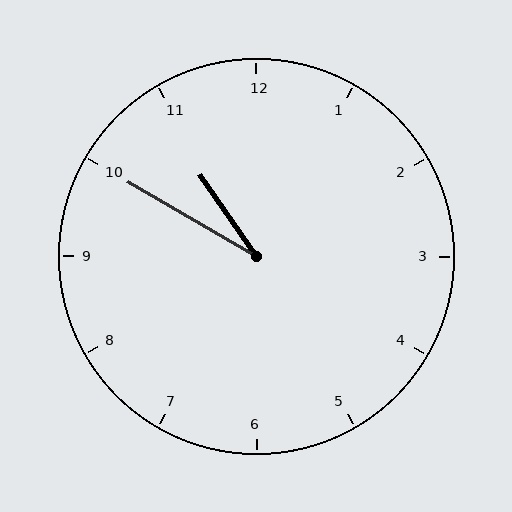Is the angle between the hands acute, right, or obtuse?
It is acute.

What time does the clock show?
10:50.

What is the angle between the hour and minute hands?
Approximately 25 degrees.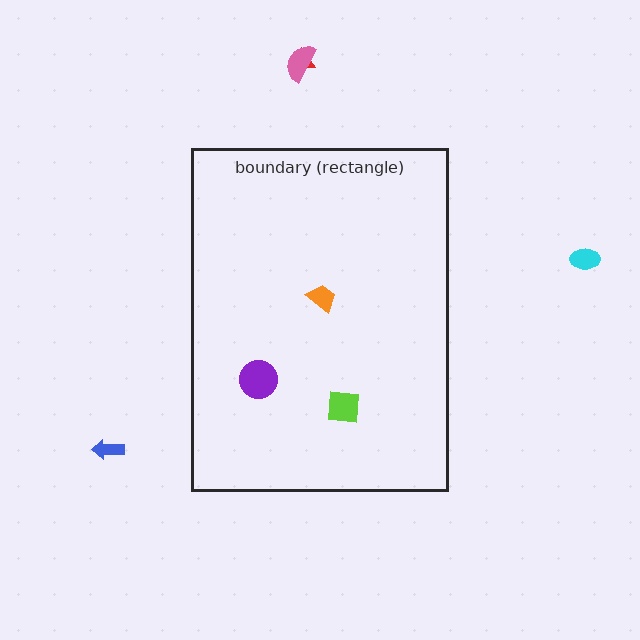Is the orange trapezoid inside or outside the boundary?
Inside.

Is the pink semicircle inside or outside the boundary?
Outside.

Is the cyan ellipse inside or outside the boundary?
Outside.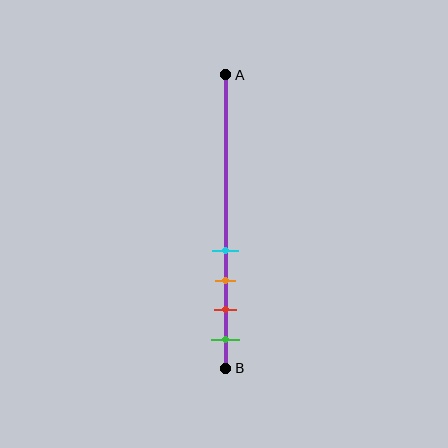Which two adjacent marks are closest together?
The cyan and orange marks are the closest adjacent pair.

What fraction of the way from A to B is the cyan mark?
The cyan mark is approximately 60% (0.6) of the way from A to B.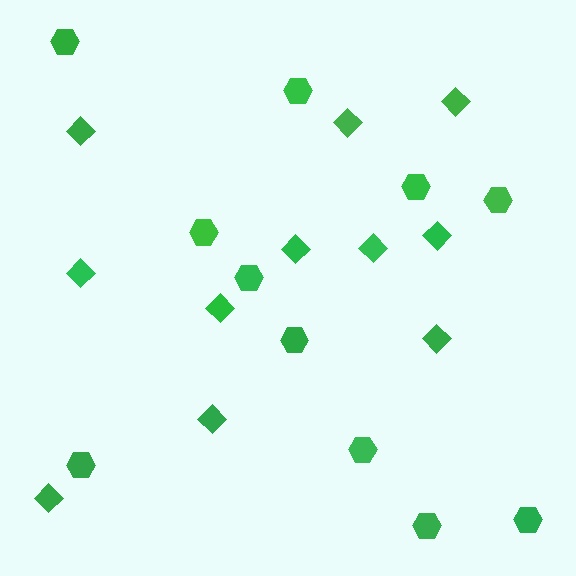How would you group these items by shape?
There are 2 groups: one group of hexagons (11) and one group of diamonds (11).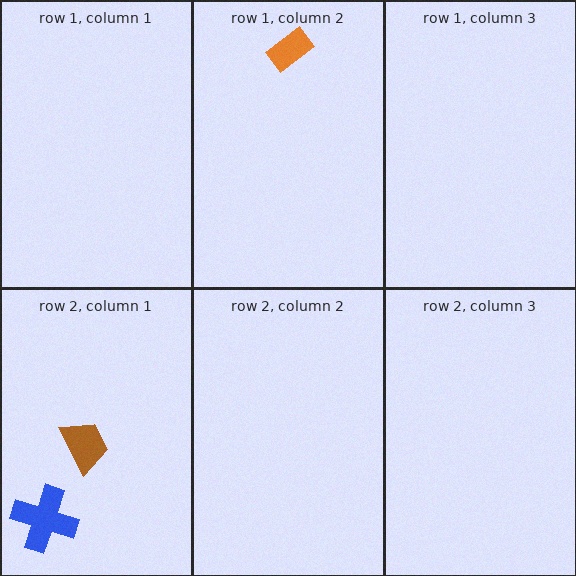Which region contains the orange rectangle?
The row 1, column 2 region.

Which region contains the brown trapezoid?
The row 2, column 1 region.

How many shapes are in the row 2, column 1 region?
2.